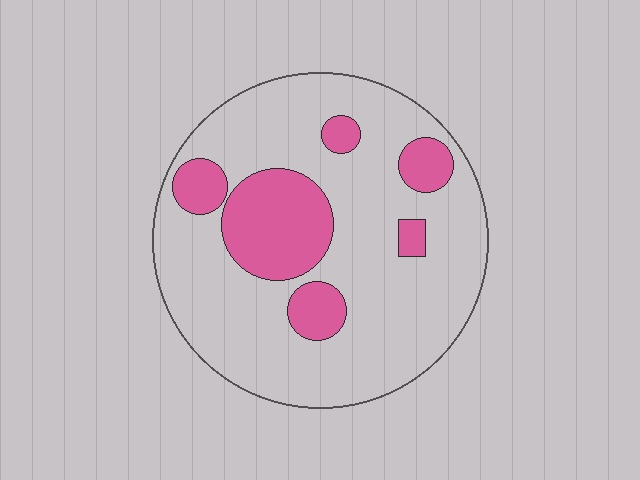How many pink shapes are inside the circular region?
6.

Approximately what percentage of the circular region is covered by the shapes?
Approximately 25%.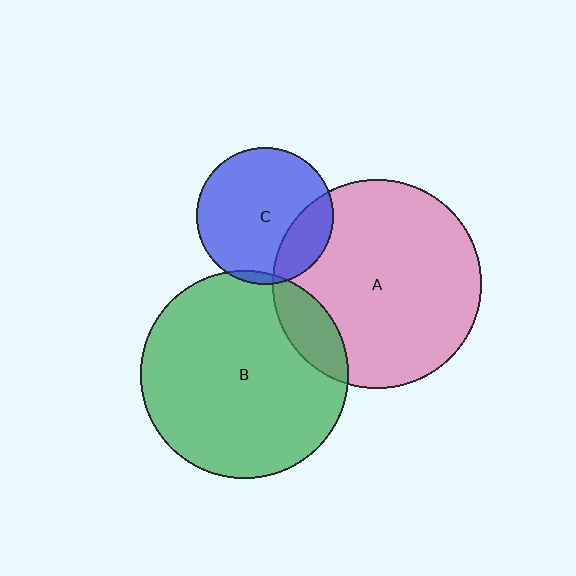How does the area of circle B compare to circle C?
Approximately 2.3 times.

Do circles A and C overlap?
Yes.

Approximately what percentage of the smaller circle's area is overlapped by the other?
Approximately 20%.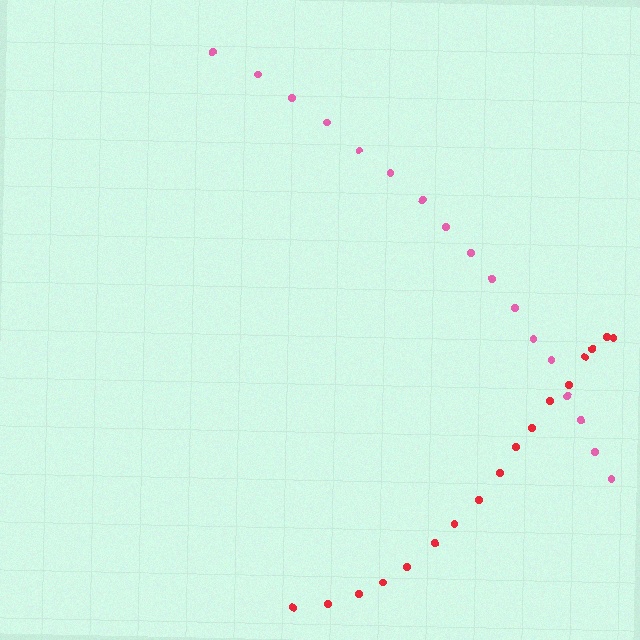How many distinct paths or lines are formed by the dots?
There are 2 distinct paths.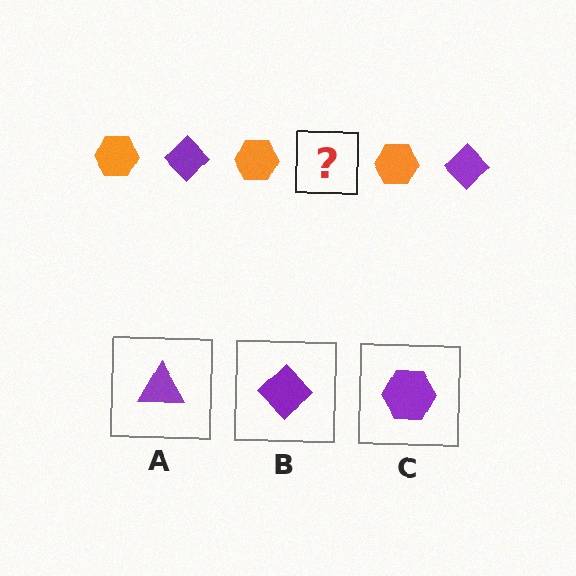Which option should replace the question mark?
Option B.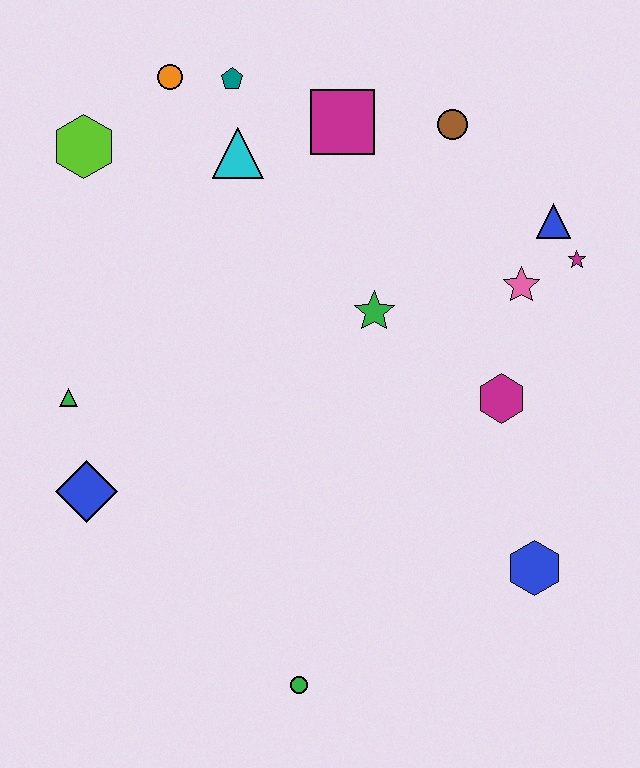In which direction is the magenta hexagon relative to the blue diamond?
The magenta hexagon is to the right of the blue diamond.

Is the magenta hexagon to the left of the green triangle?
No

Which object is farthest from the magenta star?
The blue diamond is farthest from the magenta star.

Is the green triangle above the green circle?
Yes